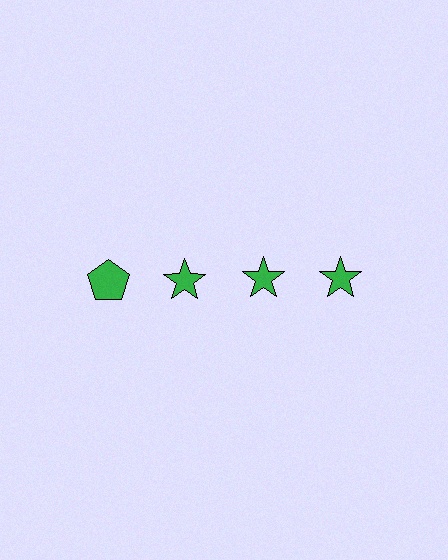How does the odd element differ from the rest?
It has a different shape: pentagon instead of star.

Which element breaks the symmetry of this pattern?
The green pentagon in the top row, leftmost column breaks the symmetry. All other shapes are green stars.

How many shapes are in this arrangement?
There are 4 shapes arranged in a grid pattern.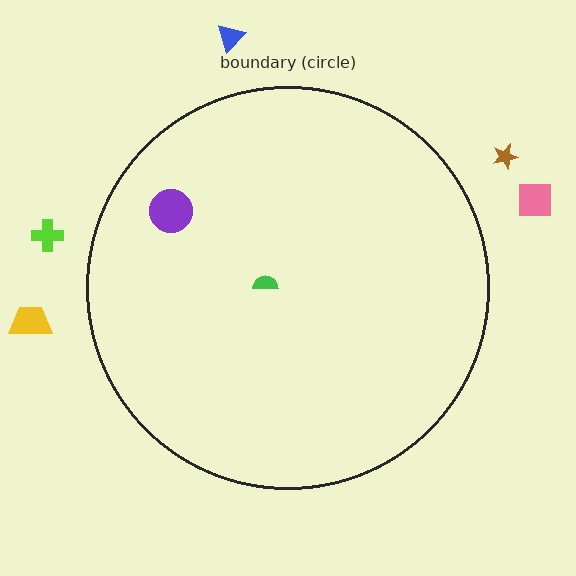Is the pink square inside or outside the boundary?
Outside.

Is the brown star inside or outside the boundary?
Outside.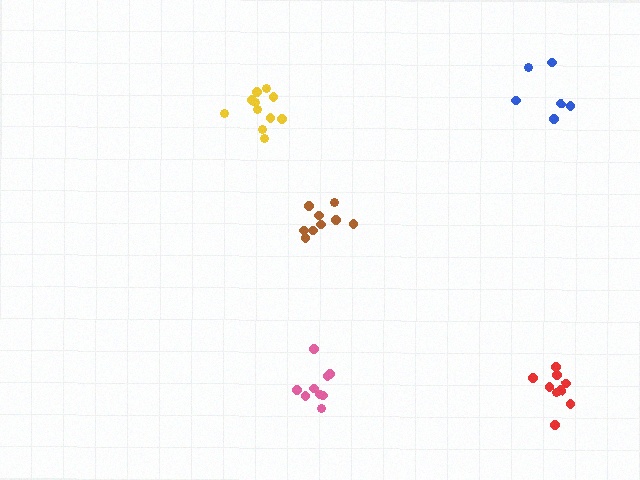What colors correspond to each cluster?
The clusters are colored: pink, blue, yellow, brown, red.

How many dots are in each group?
Group 1: 9 dots, Group 2: 6 dots, Group 3: 11 dots, Group 4: 9 dots, Group 5: 9 dots (44 total).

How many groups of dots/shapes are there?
There are 5 groups.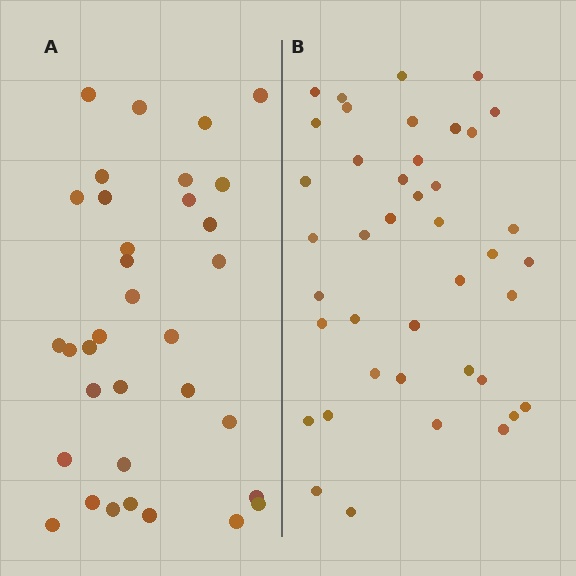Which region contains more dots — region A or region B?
Region B (the right region) has more dots.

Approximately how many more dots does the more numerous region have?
Region B has roughly 8 or so more dots than region A.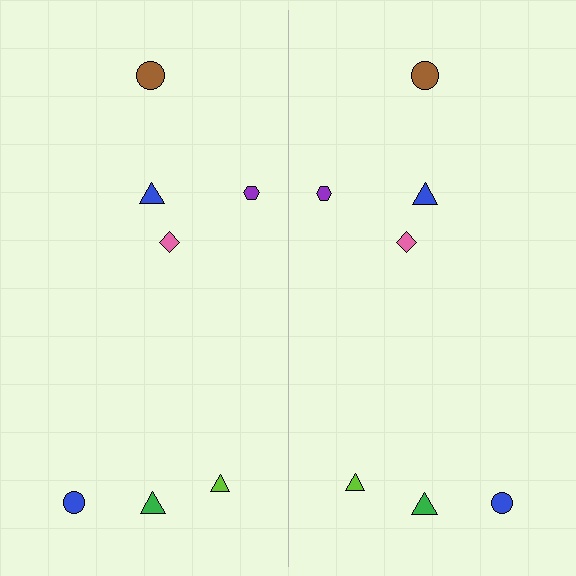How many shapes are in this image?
There are 14 shapes in this image.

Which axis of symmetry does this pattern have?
The pattern has a vertical axis of symmetry running through the center of the image.